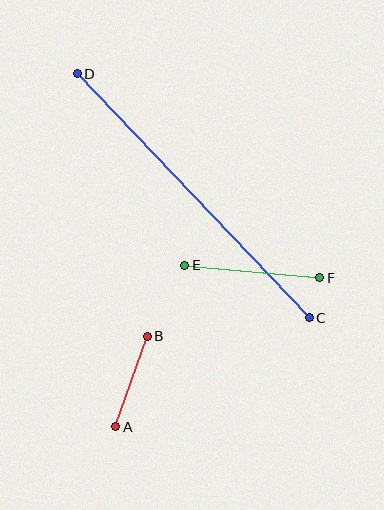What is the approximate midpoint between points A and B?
The midpoint is at approximately (131, 382) pixels.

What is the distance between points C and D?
The distance is approximately 337 pixels.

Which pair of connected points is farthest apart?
Points C and D are farthest apart.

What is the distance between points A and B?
The distance is approximately 96 pixels.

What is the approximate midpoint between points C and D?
The midpoint is at approximately (193, 196) pixels.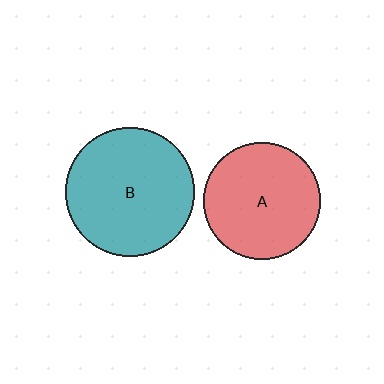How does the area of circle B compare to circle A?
Approximately 1.2 times.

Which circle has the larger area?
Circle B (teal).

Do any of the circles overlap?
No, none of the circles overlap.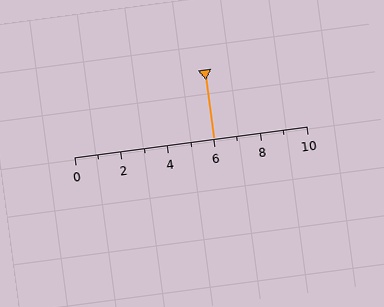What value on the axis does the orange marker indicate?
The marker indicates approximately 6.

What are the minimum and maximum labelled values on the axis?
The axis runs from 0 to 10.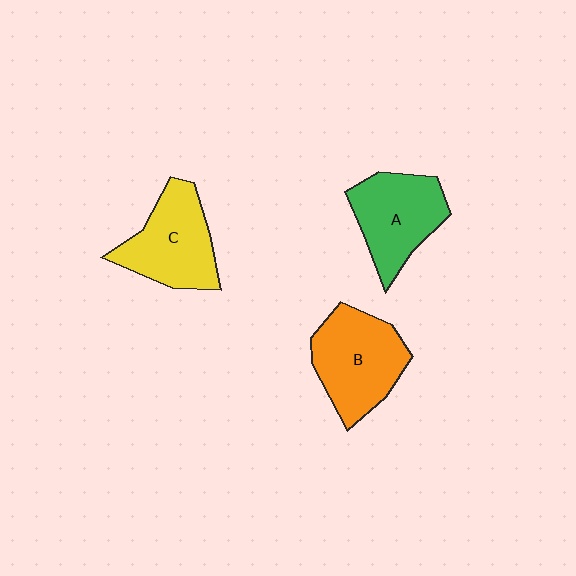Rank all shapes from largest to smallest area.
From largest to smallest: B (orange), C (yellow), A (green).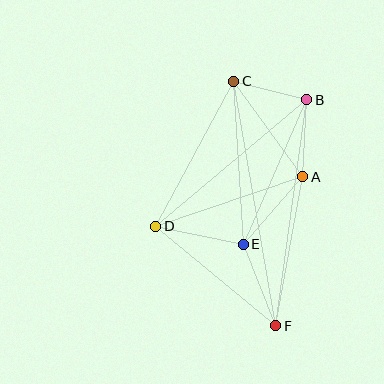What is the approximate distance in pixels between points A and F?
The distance between A and F is approximately 151 pixels.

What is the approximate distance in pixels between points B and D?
The distance between B and D is approximately 197 pixels.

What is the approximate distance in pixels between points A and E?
The distance between A and E is approximately 90 pixels.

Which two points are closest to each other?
Points B and C are closest to each other.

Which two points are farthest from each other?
Points C and F are farthest from each other.